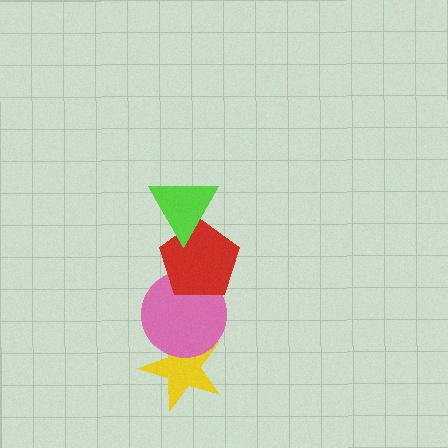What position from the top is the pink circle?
The pink circle is 3rd from the top.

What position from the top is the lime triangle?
The lime triangle is 1st from the top.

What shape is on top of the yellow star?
The pink circle is on top of the yellow star.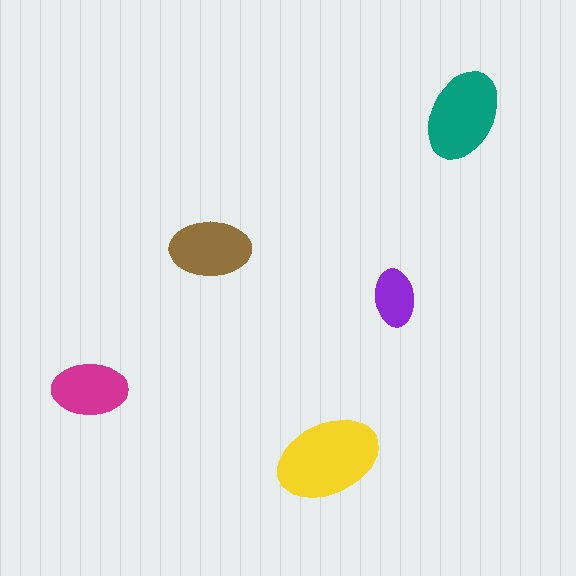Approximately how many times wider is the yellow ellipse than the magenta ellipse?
About 1.5 times wider.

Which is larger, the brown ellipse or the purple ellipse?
The brown one.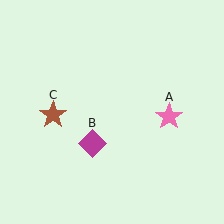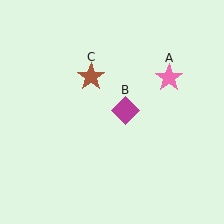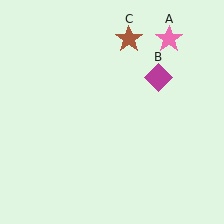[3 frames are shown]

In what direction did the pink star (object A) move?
The pink star (object A) moved up.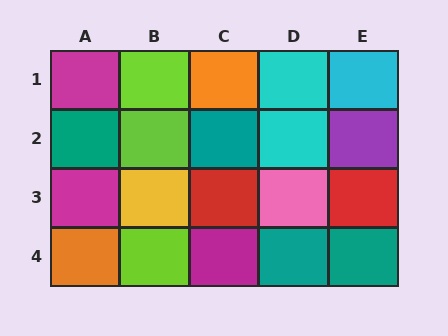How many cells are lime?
3 cells are lime.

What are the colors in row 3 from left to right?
Magenta, yellow, red, pink, red.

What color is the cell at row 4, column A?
Orange.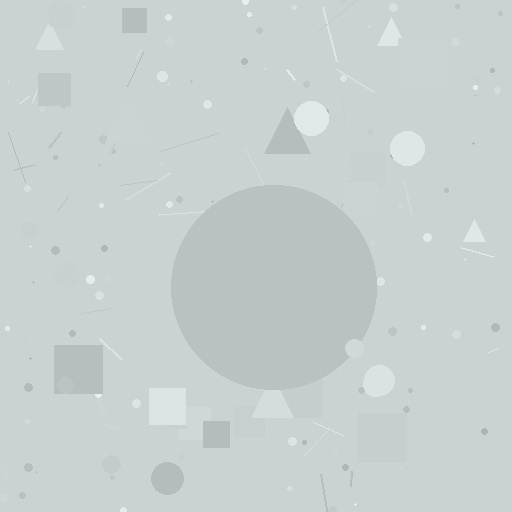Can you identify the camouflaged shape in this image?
The camouflaged shape is a circle.